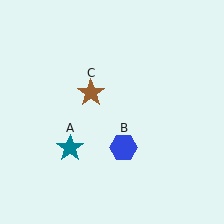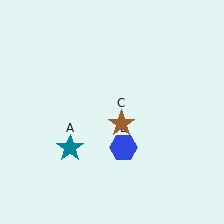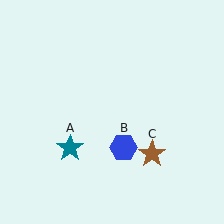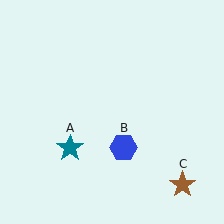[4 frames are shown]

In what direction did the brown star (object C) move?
The brown star (object C) moved down and to the right.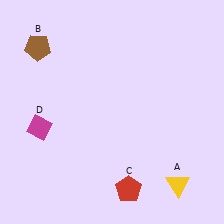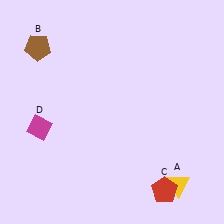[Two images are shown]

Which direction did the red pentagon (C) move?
The red pentagon (C) moved right.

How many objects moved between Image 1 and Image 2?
1 object moved between the two images.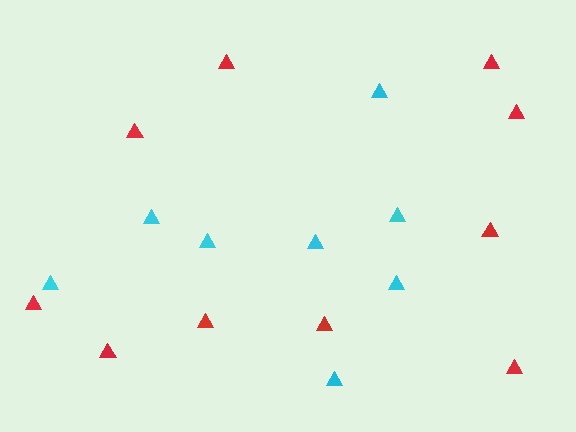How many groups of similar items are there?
There are 2 groups: one group of red triangles (10) and one group of cyan triangles (8).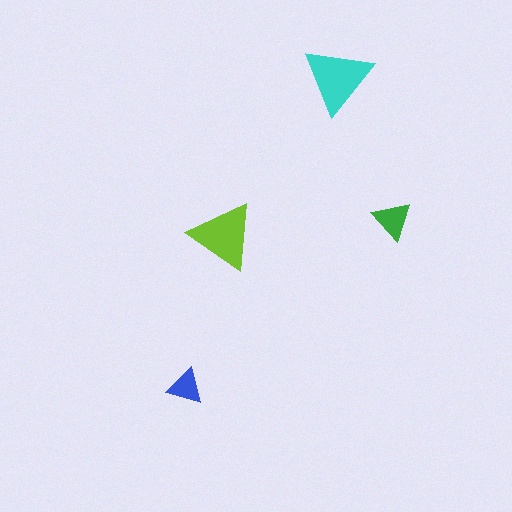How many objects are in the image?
There are 4 objects in the image.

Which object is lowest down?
The blue triangle is bottommost.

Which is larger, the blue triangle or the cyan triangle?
The cyan one.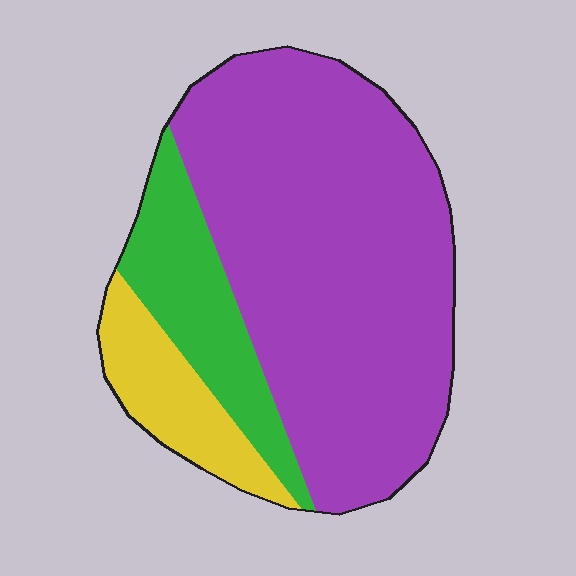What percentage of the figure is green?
Green takes up about one sixth (1/6) of the figure.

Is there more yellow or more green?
Green.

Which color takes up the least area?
Yellow, at roughly 15%.